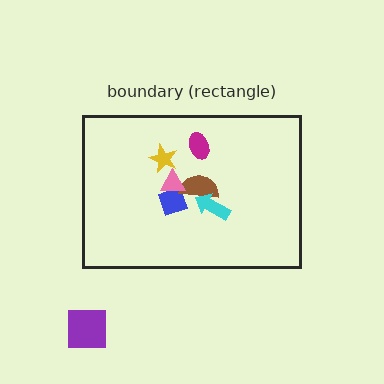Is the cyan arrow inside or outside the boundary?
Inside.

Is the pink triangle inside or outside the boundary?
Inside.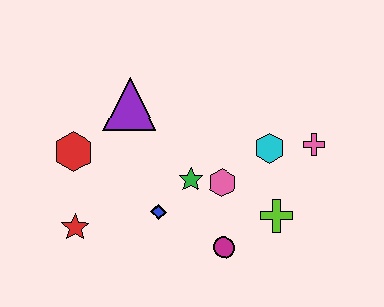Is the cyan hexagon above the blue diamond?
Yes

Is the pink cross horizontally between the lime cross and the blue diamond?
No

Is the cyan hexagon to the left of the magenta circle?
No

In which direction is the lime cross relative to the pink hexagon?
The lime cross is to the right of the pink hexagon.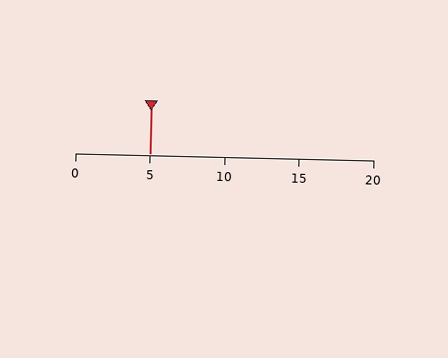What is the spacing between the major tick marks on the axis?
The major ticks are spaced 5 apart.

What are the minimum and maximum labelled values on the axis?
The axis runs from 0 to 20.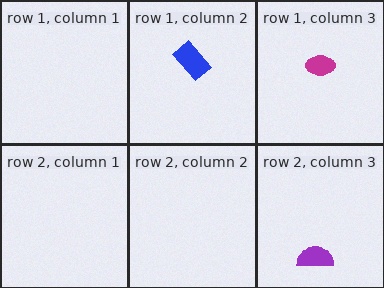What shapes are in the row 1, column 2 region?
The blue rectangle.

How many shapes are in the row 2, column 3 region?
1.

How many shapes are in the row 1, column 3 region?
1.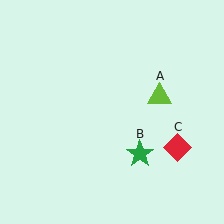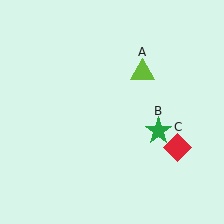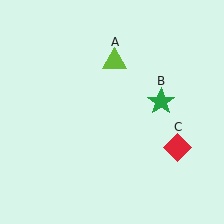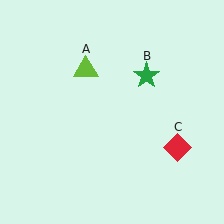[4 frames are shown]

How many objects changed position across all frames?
2 objects changed position: lime triangle (object A), green star (object B).